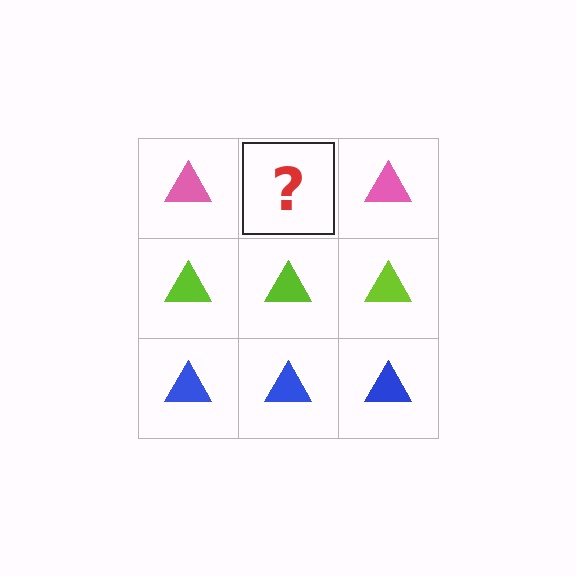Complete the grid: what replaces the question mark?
The question mark should be replaced with a pink triangle.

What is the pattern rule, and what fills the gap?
The rule is that each row has a consistent color. The gap should be filled with a pink triangle.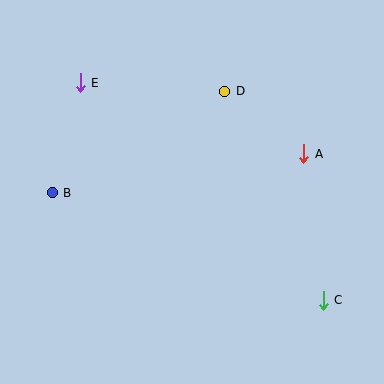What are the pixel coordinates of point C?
Point C is at (323, 300).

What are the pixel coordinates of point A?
Point A is at (304, 154).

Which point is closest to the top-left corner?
Point E is closest to the top-left corner.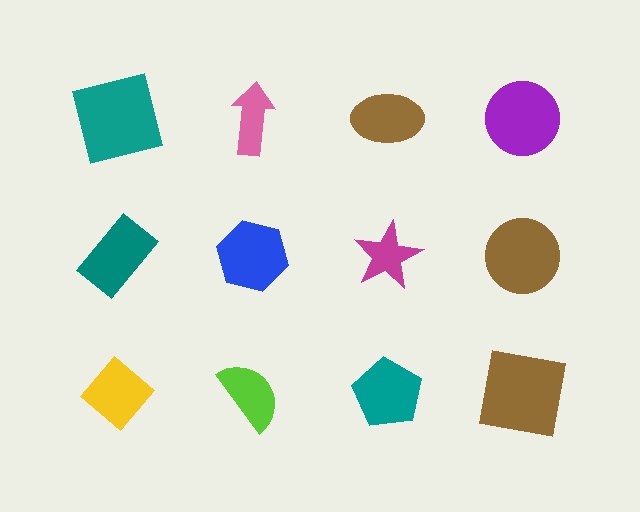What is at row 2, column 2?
A blue hexagon.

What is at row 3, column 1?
A yellow diamond.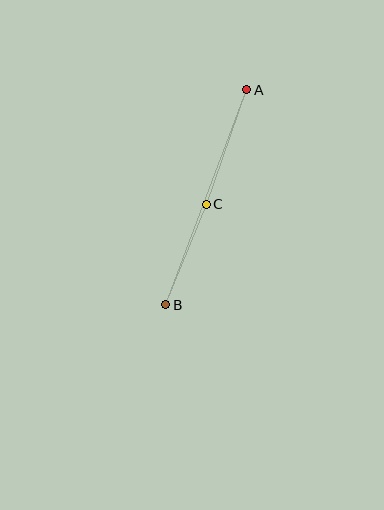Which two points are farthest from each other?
Points A and B are farthest from each other.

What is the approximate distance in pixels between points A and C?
The distance between A and C is approximately 122 pixels.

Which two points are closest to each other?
Points B and C are closest to each other.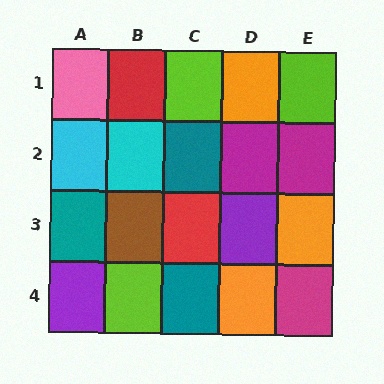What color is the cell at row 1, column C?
Lime.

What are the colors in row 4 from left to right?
Purple, lime, teal, orange, magenta.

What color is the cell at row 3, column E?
Orange.